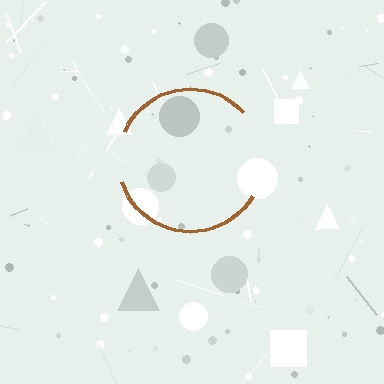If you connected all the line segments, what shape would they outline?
They would outline a circle.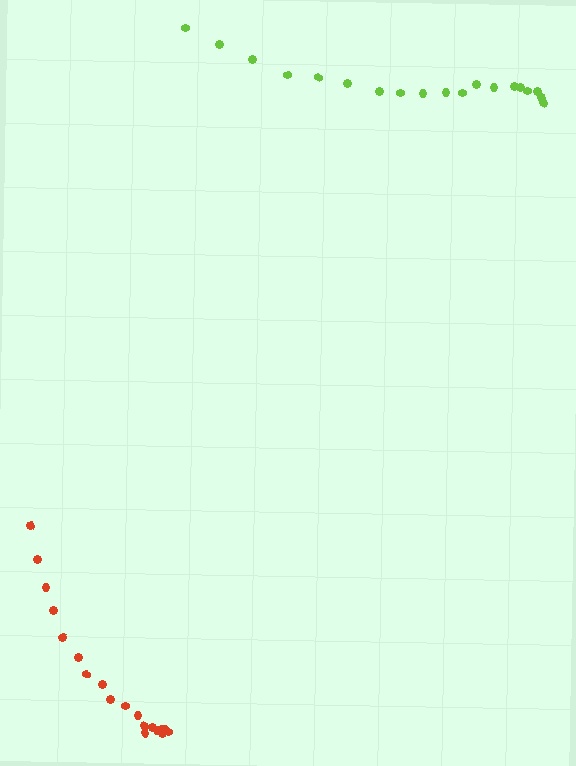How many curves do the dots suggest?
There are 2 distinct paths.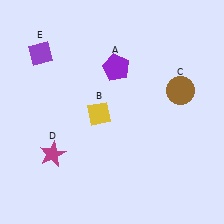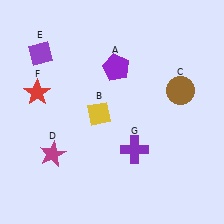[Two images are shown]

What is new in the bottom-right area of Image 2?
A purple cross (G) was added in the bottom-right area of Image 2.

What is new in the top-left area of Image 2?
A red star (F) was added in the top-left area of Image 2.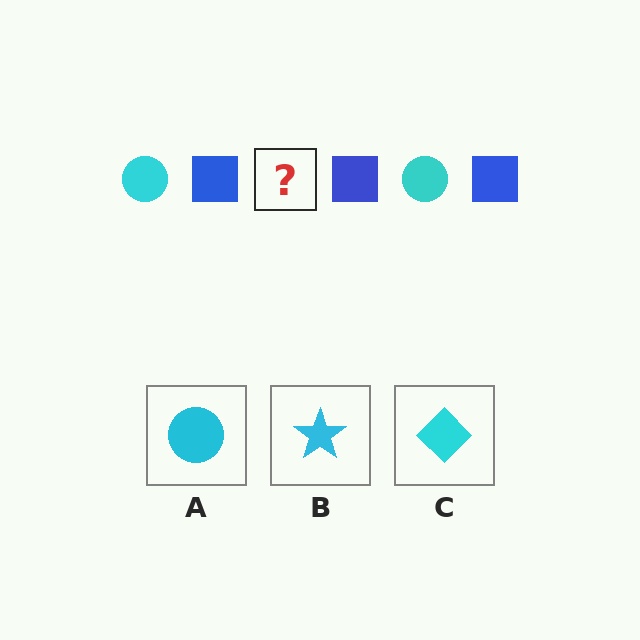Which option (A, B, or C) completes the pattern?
A.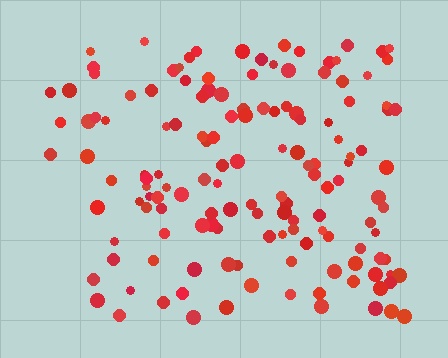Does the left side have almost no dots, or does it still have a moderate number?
Still a moderate number, just noticeably fewer than the right.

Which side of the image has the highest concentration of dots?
The right.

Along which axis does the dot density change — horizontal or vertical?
Horizontal.